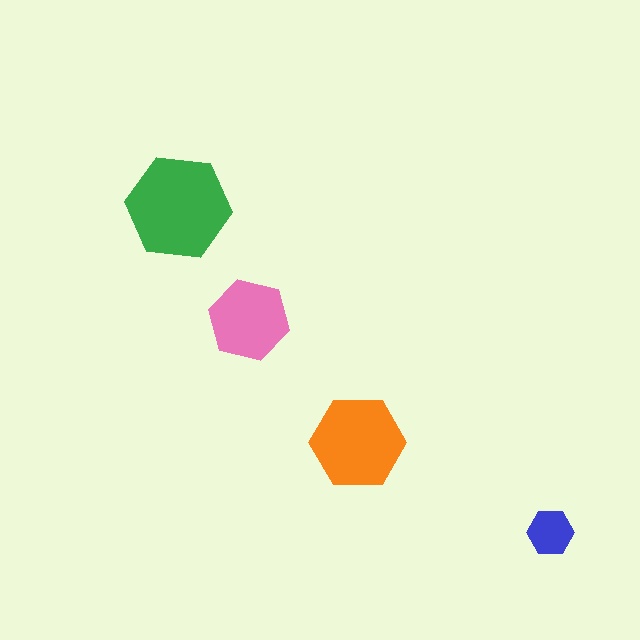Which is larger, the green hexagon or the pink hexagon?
The green one.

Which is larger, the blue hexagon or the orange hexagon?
The orange one.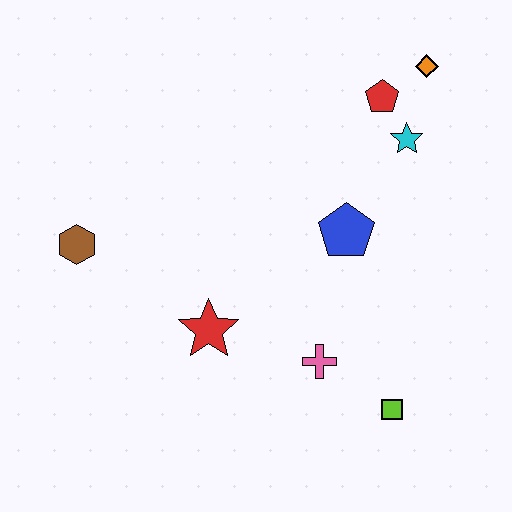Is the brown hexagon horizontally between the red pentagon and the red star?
No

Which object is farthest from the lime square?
The brown hexagon is farthest from the lime square.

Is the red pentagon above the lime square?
Yes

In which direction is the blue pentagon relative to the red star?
The blue pentagon is to the right of the red star.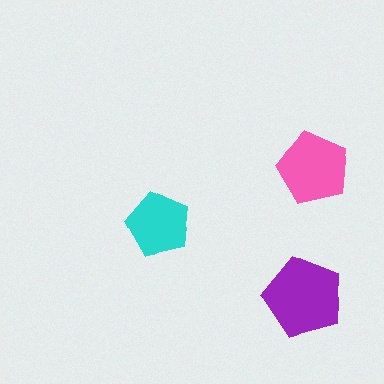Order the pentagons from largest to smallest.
the purple one, the pink one, the cyan one.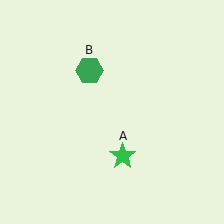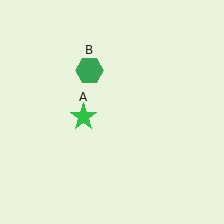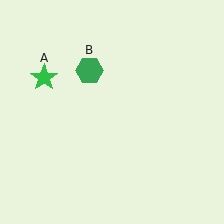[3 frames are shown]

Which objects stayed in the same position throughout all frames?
Green hexagon (object B) remained stationary.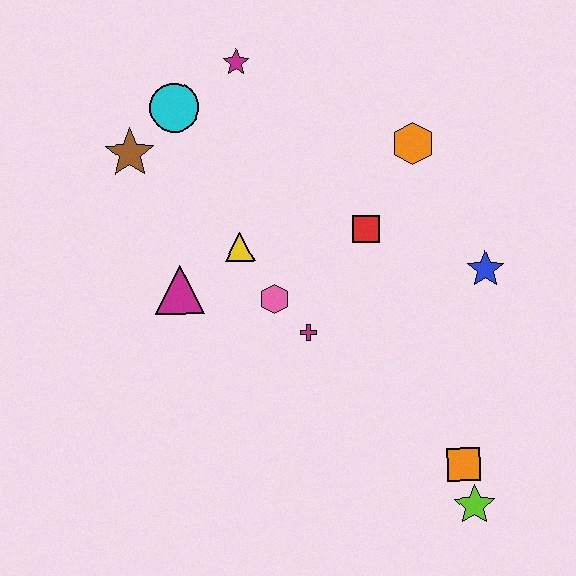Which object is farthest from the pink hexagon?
The lime star is farthest from the pink hexagon.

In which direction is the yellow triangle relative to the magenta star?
The yellow triangle is below the magenta star.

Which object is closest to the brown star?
The cyan circle is closest to the brown star.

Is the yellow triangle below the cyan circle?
Yes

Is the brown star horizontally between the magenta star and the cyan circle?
No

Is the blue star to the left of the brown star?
No